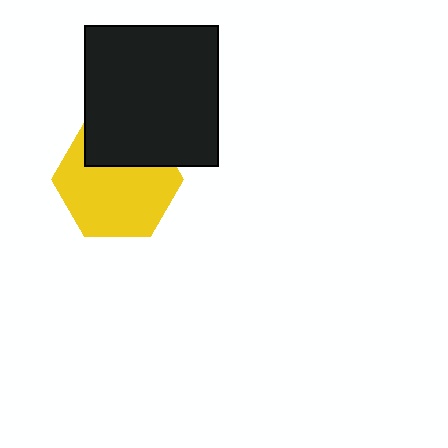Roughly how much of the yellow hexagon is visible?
Most of it is visible (roughly 68%).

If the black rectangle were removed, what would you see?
You would see the complete yellow hexagon.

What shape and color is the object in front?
The object in front is a black rectangle.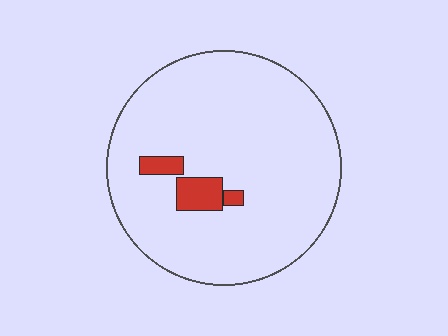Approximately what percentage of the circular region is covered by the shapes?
Approximately 5%.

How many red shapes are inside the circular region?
3.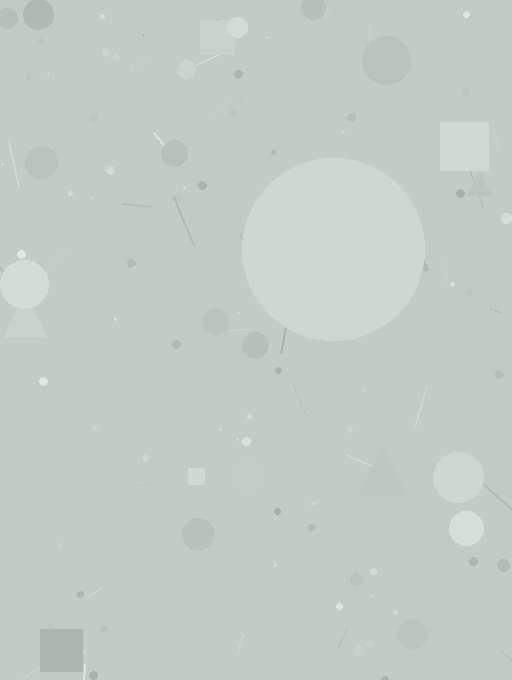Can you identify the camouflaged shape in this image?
The camouflaged shape is a circle.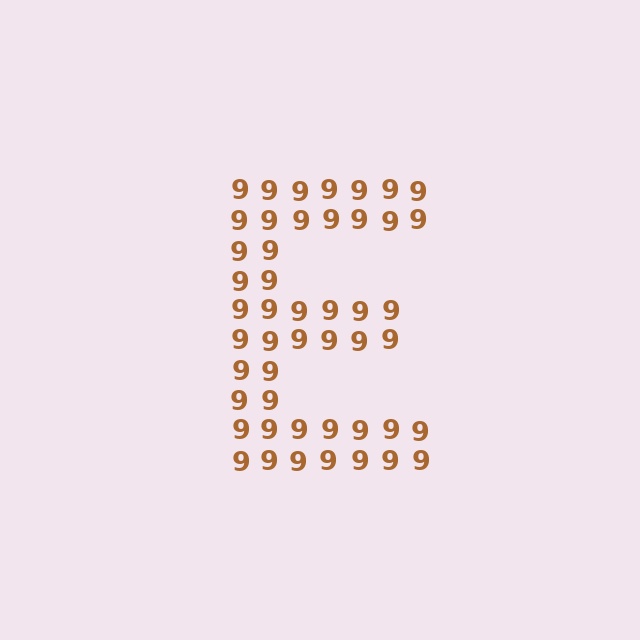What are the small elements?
The small elements are digit 9's.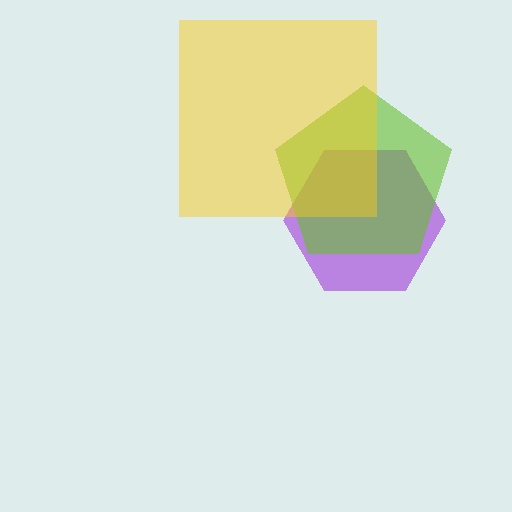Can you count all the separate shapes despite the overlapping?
Yes, there are 3 separate shapes.